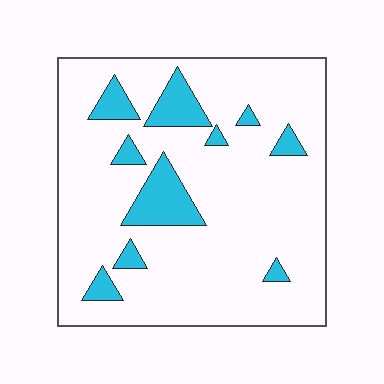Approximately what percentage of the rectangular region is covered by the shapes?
Approximately 15%.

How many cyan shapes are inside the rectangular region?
10.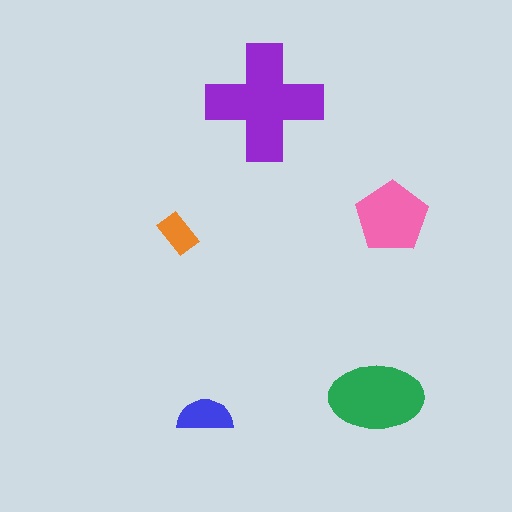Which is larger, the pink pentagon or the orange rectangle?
The pink pentagon.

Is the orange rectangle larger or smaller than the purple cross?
Smaller.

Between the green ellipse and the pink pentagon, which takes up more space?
The green ellipse.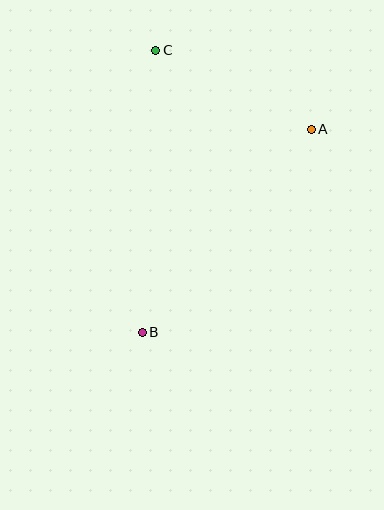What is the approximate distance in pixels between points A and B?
The distance between A and B is approximately 264 pixels.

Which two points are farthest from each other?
Points B and C are farthest from each other.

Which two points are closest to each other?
Points A and C are closest to each other.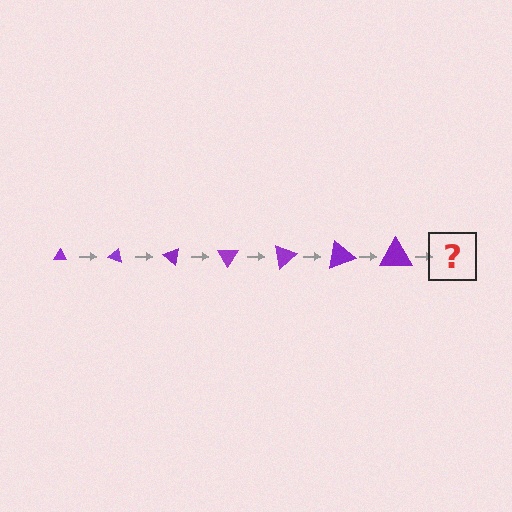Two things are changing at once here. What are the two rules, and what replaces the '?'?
The two rules are that the triangle grows larger each step and it rotates 20 degrees each step. The '?' should be a triangle, larger than the previous one and rotated 140 degrees from the start.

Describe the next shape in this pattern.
It should be a triangle, larger than the previous one and rotated 140 degrees from the start.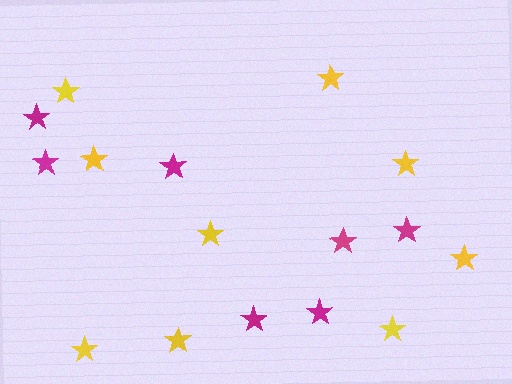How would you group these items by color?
There are 2 groups: one group of yellow stars (9) and one group of magenta stars (7).